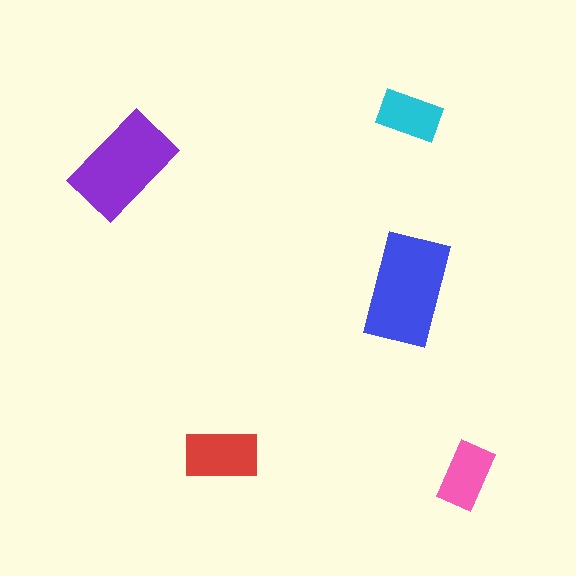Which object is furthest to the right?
The pink rectangle is rightmost.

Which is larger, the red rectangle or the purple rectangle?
The purple one.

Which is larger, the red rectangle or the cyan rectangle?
The red one.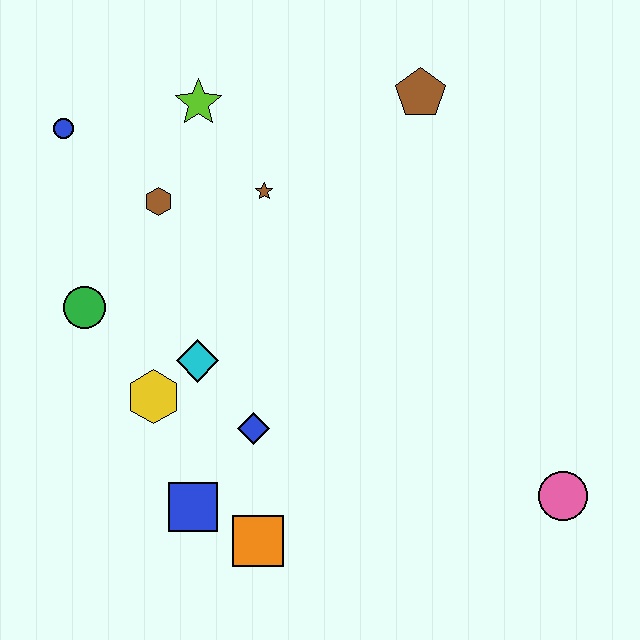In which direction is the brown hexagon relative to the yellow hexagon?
The brown hexagon is above the yellow hexagon.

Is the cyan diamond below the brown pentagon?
Yes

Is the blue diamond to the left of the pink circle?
Yes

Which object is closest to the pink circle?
The orange square is closest to the pink circle.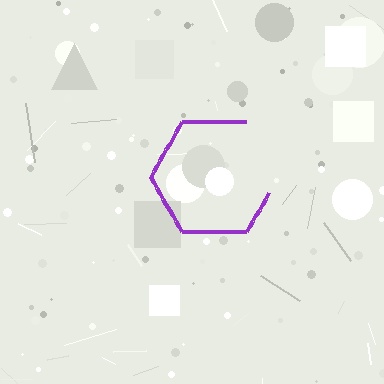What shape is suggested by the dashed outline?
The dashed outline suggests a hexagon.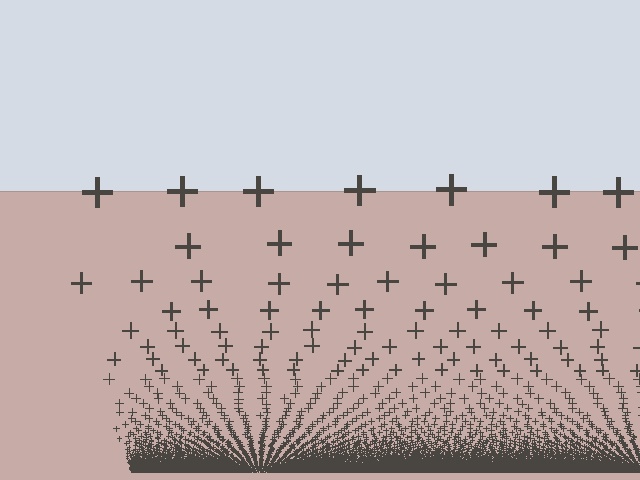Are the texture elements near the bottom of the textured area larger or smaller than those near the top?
Smaller. The gradient is inverted — elements near the bottom are smaller and denser.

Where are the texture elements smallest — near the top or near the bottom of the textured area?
Near the bottom.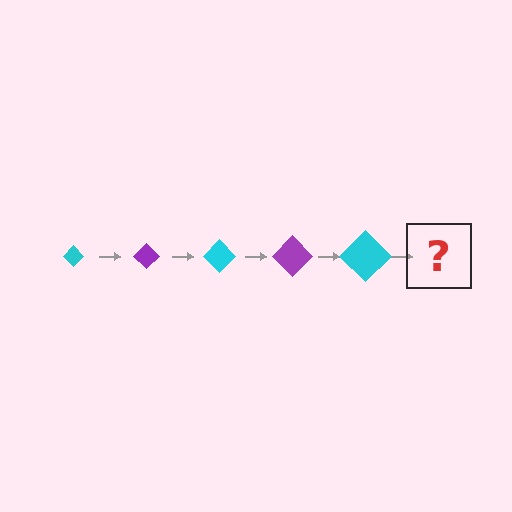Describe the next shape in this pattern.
It should be a purple diamond, larger than the previous one.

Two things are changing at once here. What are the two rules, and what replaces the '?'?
The two rules are that the diamond grows larger each step and the color cycles through cyan and purple. The '?' should be a purple diamond, larger than the previous one.